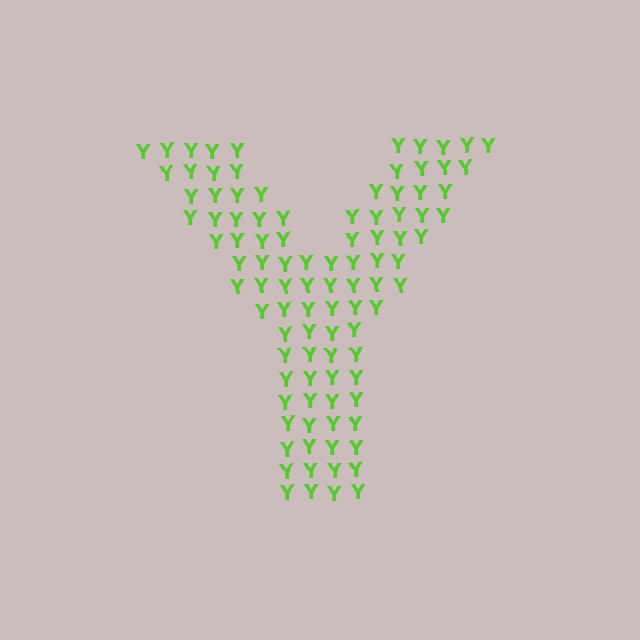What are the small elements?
The small elements are letter Y's.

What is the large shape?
The large shape is the letter Y.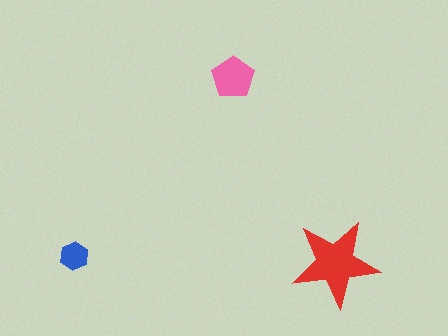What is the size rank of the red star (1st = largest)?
1st.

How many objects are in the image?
There are 3 objects in the image.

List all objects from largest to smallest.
The red star, the pink pentagon, the blue hexagon.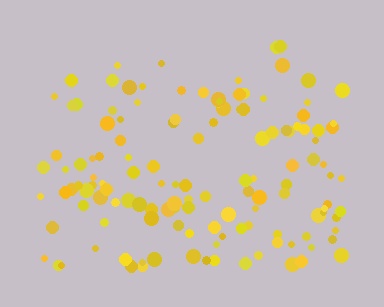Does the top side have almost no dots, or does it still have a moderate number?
Still a moderate number, just noticeably fewer than the bottom.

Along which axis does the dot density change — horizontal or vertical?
Vertical.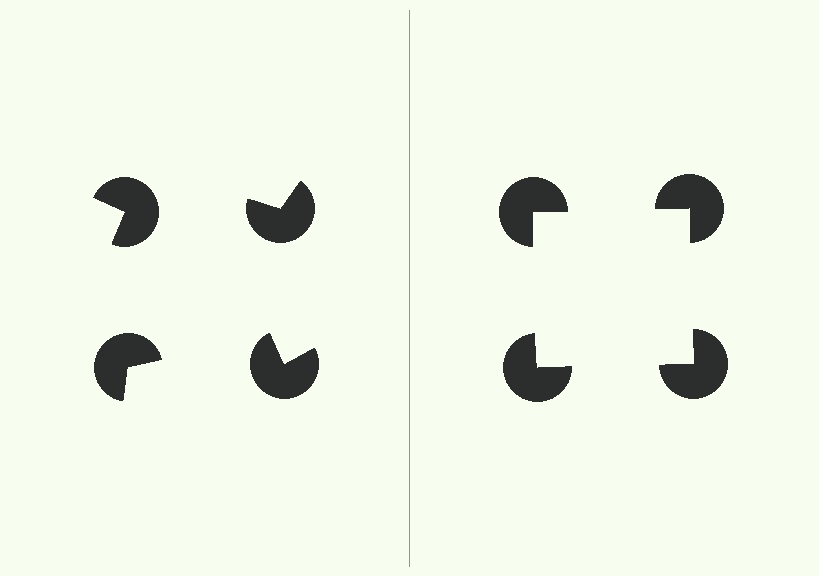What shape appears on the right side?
An illusory square.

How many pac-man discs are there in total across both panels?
8 — 4 on each side.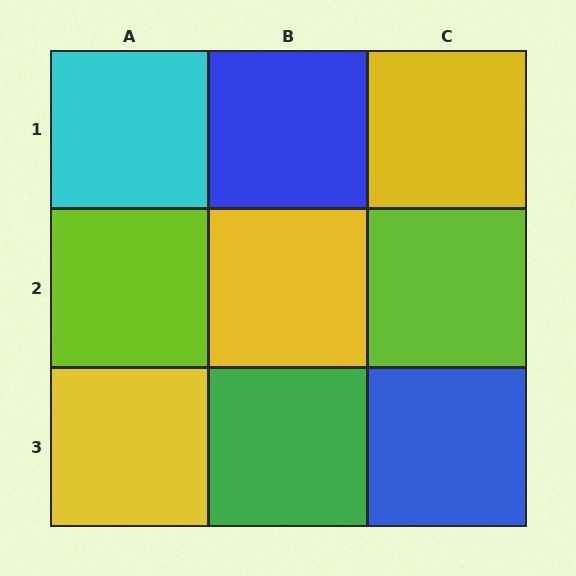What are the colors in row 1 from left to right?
Cyan, blue, yellow.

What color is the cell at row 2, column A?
Lime.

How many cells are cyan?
1 cell is cyan.